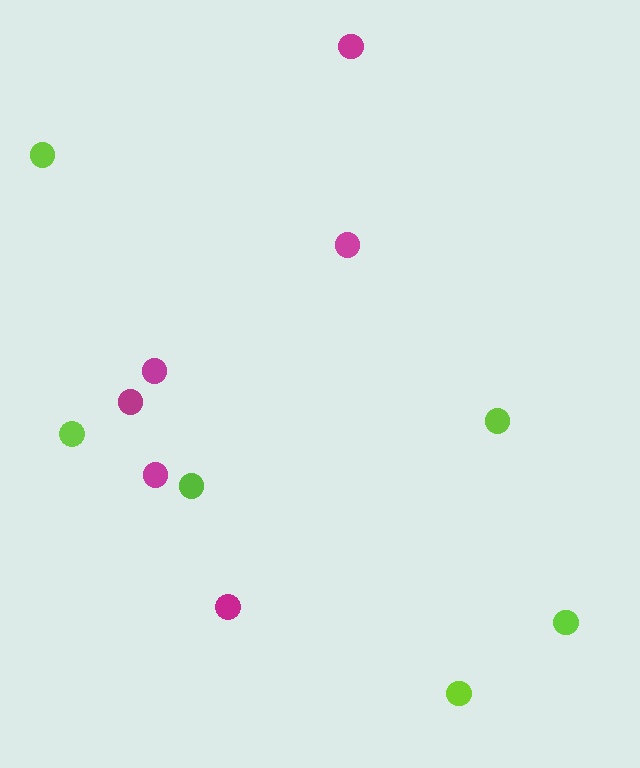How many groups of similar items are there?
There are 2 groups: one group of magenta circles (6) and one group of lime circles (6).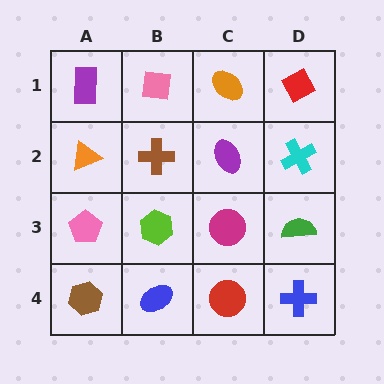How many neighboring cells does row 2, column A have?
3.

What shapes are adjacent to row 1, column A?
An orange triangle (row 2, column A), a pink square (row 1, column B).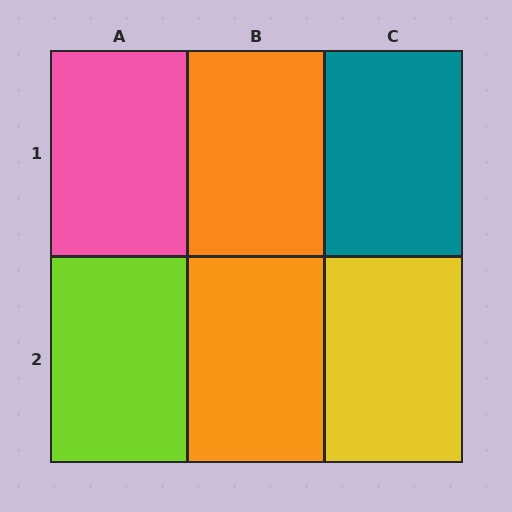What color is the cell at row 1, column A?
Pink.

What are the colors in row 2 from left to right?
Lime, orange, yellow.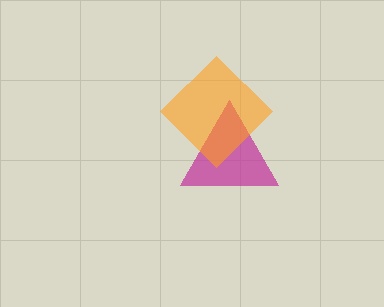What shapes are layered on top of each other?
The layered shapes are: a magenta triangle, an orange diamond.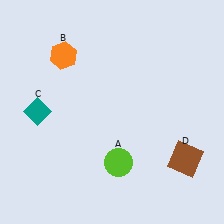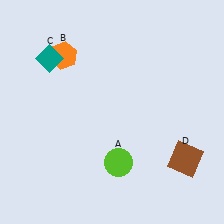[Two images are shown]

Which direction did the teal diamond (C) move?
The teal diamond (C) moved up.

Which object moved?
The teal diamond (C) moved up.